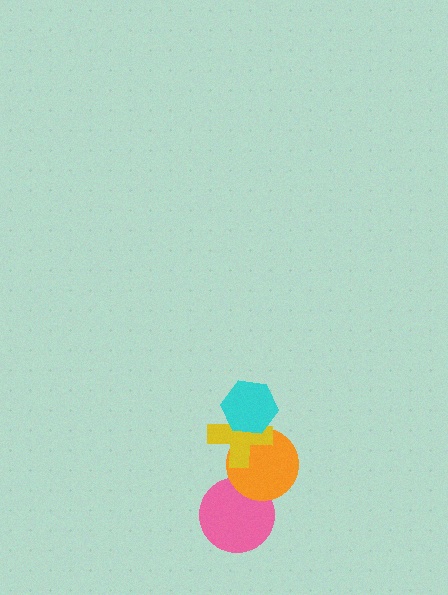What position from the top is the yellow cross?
The yellow cross is 2nd from the top.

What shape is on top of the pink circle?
The orange circle is on top of the pink circle.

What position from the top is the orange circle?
The orange circle is 3rd from the top.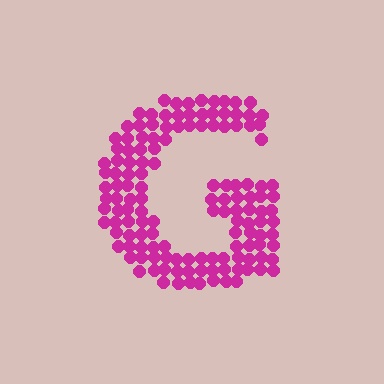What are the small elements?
The small elements are circles.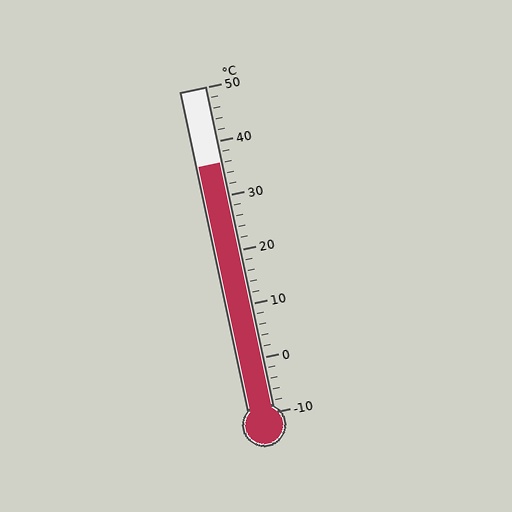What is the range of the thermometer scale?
The thermometer scale ranges from -10°C to 50°C.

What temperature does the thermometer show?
The thermometer shows approximately 36°C.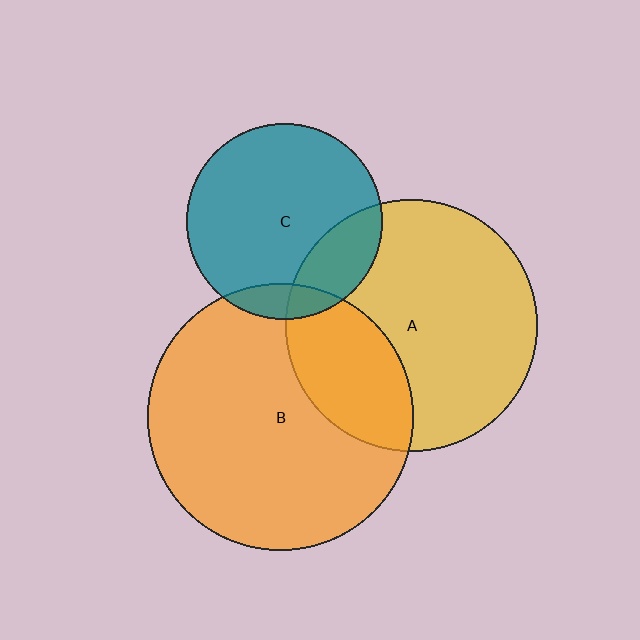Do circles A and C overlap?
Yes.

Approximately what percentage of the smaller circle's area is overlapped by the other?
Approximately 20%.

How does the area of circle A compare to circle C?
Approximately 1.6 times.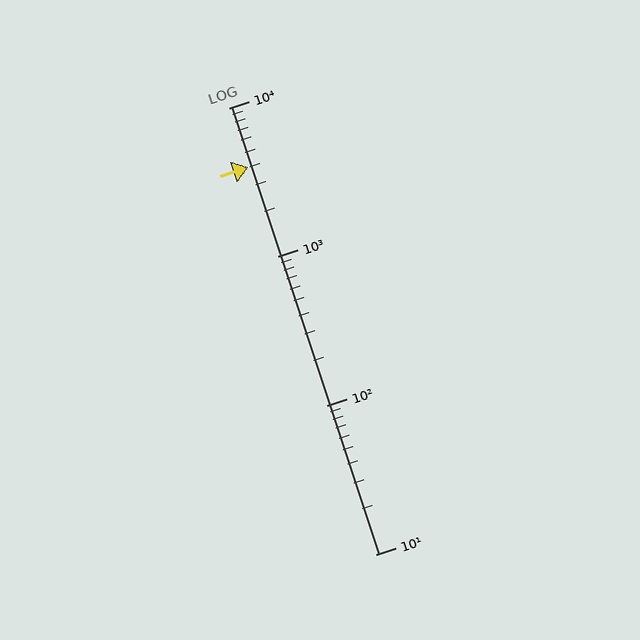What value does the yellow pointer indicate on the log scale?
The pointer indicates approximately 4000.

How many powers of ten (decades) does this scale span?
The scale spans 3 decades, from 10 to 10000.